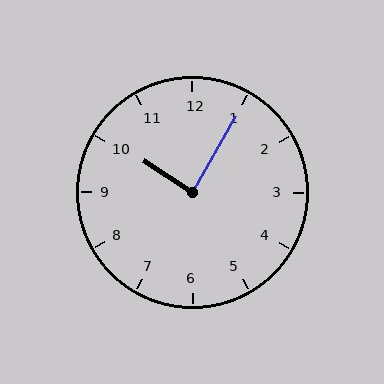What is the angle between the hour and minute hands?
Approximately 88 degrees.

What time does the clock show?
10:05.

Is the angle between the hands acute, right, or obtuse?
It is right.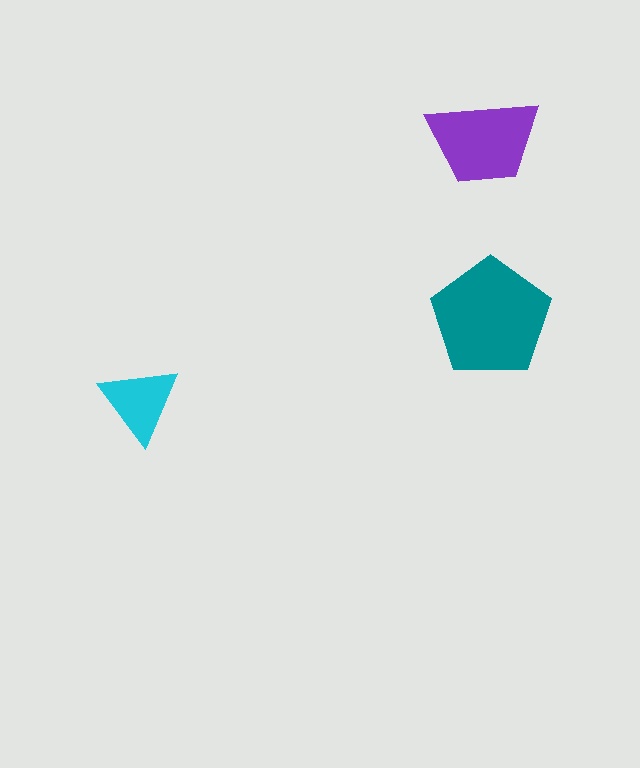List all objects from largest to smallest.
The teal pentagon, the purple trapezoid, the cyan triangle.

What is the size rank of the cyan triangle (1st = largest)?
3rd.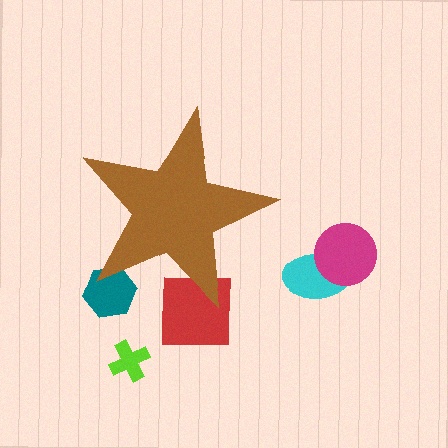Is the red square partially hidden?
Yes, the red square is partially hidden behind the brown star.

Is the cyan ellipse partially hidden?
No, the cyan ellipse is fully visible.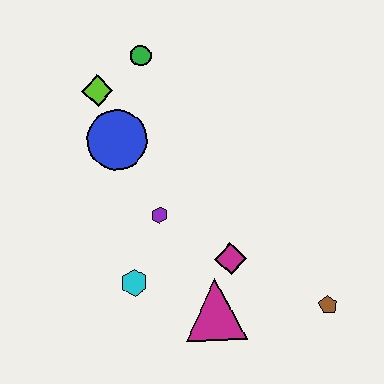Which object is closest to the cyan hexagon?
The purple hexagon is closest to the cyan hexagon.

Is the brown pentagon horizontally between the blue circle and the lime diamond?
No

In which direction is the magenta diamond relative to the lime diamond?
The magenta diamond is below the lime diamond.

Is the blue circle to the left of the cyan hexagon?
Yes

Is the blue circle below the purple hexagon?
No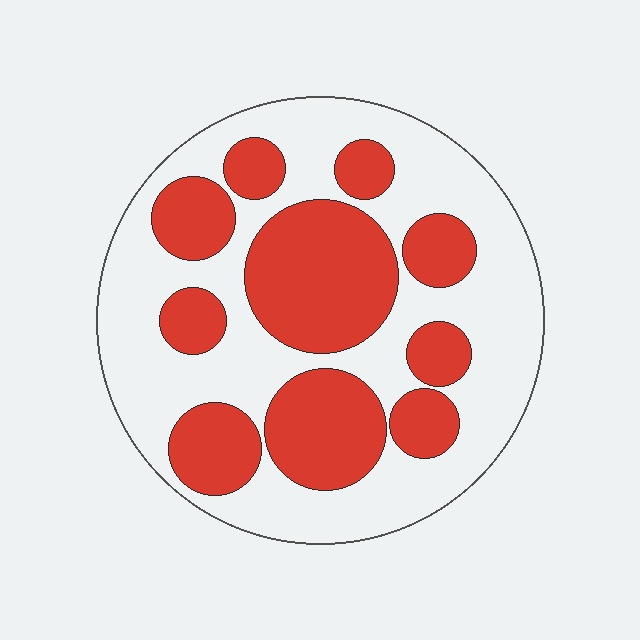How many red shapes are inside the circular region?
10.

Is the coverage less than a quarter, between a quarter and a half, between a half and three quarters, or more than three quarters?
Between a quarter and a half.